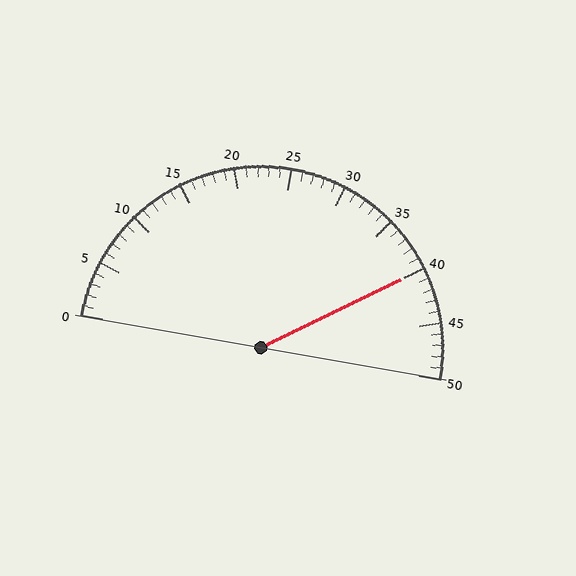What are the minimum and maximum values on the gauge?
The gauge ranges from 0 to 50.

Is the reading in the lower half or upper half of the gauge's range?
The reading is in the upper half of the range (0 to 50).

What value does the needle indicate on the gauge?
The needle indicates approximately 40.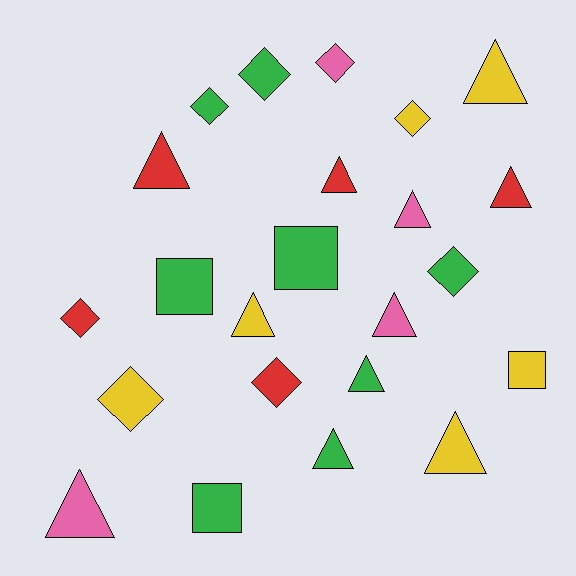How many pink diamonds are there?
There is 1 pink diamond.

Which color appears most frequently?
Green, with 8 objects.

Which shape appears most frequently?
Triangle, with 11 objects.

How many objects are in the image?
There are 23 objects.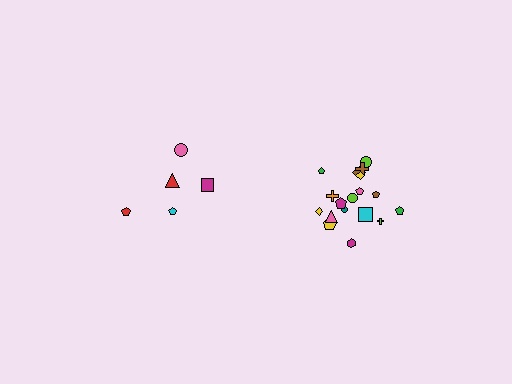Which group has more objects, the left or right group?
The right group.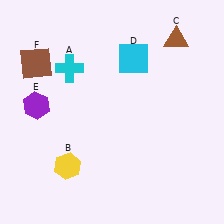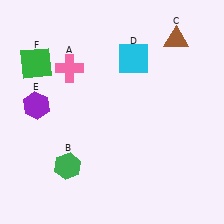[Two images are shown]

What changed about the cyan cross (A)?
In Image 1, A is cyan. In Image 2, it changed to pink.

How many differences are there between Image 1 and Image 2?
There are 3 differences between the two images.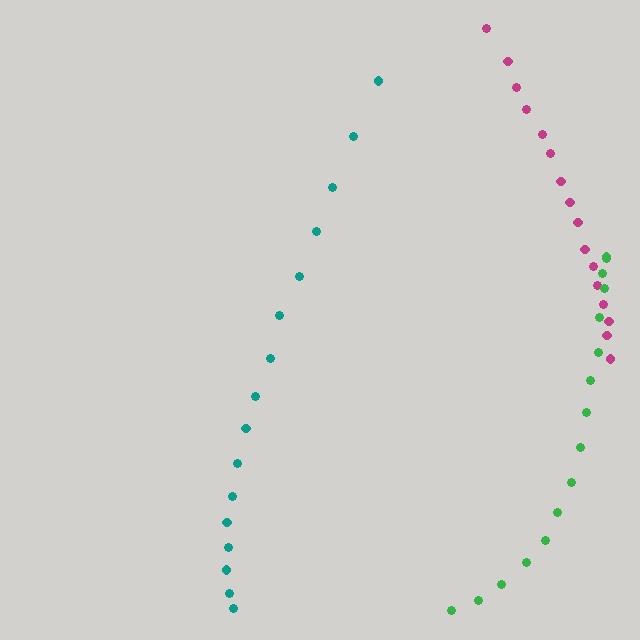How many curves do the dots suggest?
There are 3 distinct paths.